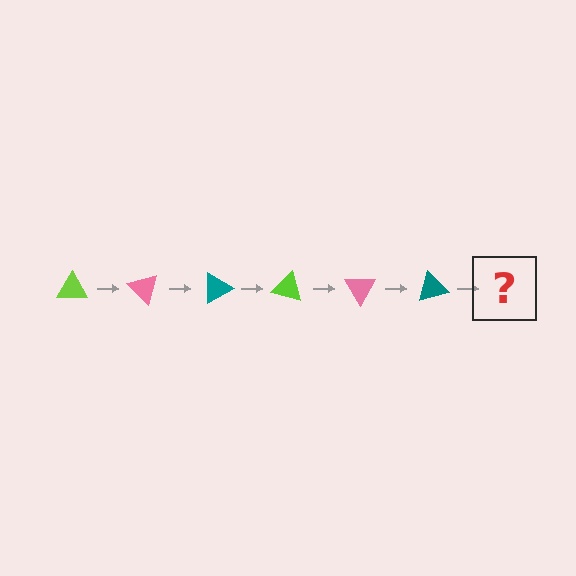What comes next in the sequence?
The next element should be a lime triangle, rotated 270 degrees from the start.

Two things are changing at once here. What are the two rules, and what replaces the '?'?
The two rules are that it rotates 45 degrees each step and the color cycles through lime, pink, and teal. The '?' should be a lime triangle, rotated 270 degrees from the start.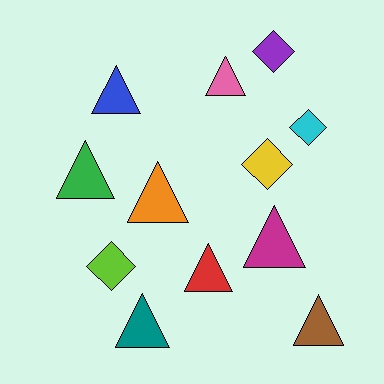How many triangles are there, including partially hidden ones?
There are 8 triangles.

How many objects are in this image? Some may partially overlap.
There are 12 objects.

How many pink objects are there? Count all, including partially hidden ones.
There is 1 pink object.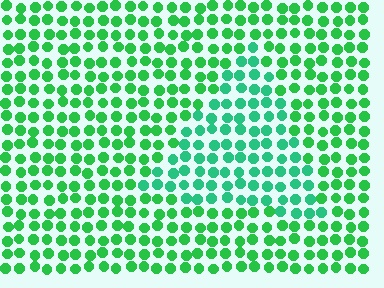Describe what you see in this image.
The image is filled with small green elements in a uniform arrangement. A triangle-shaped region is visible where the elements are tinted to a slightly different hue, forming a subtle color boundary.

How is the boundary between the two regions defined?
The boundary is defined purely by a slight shift in hue (about 23 degrees). Spacing, size, and orientation are identical on both sides.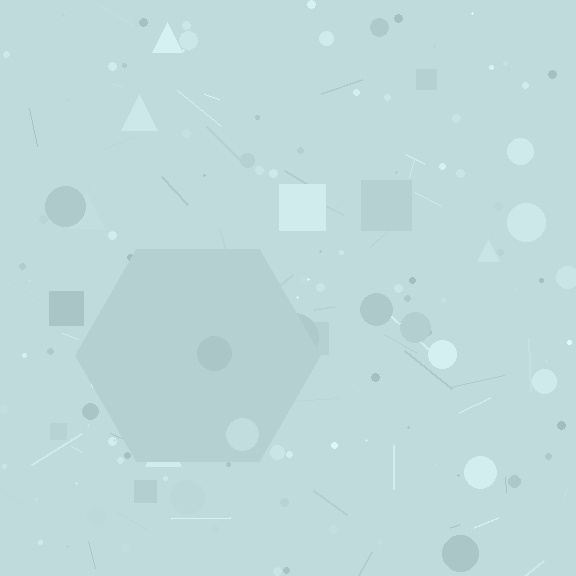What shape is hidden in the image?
A hexagon is hidden in the image.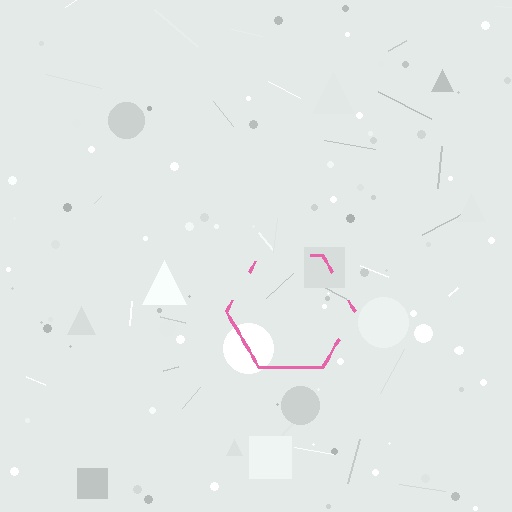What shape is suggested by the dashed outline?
The dashed outline suggests a hexagon.